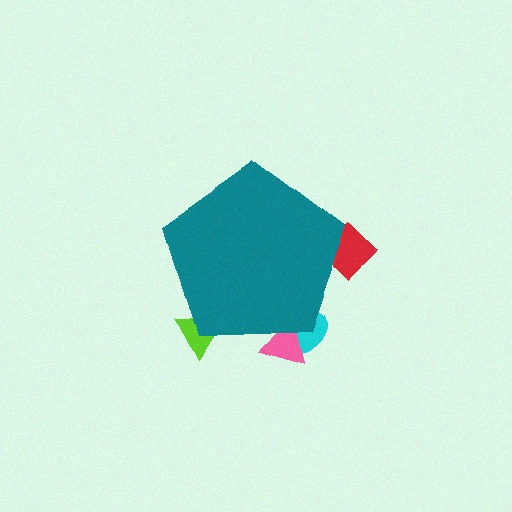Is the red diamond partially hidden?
Yes, the red diamond is partially hidden behind the teal pentagon.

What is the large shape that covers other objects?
A teal pentagon.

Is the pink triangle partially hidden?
Yes, the pink triangle is partially hidden behind the teal pentagon.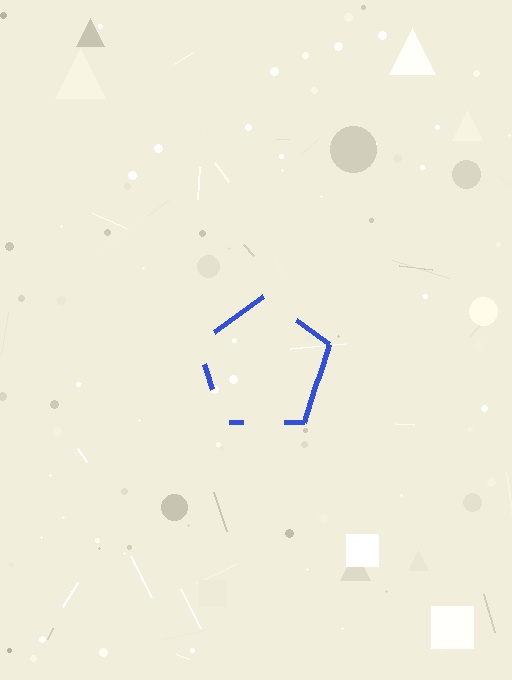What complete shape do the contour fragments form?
The contour fragments form a pentagon.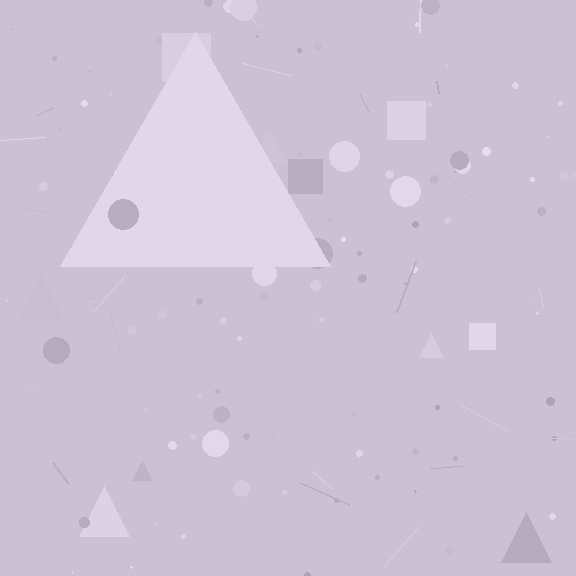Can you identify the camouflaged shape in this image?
The camouflaged shape is a triangle.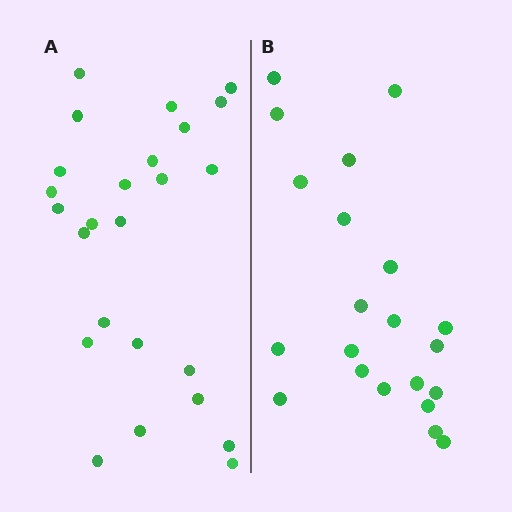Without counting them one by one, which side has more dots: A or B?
Region A (the left region) has more dots.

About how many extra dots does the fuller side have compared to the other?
Region A has about 4 more dots than region B.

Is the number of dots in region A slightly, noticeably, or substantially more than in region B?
Region A has only slightly more — the two regions are fairly close. The ratio is roughly 1.2 to 1.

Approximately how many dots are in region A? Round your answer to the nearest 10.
About 20 dots. (The exact count is 25, which rounds to 20.)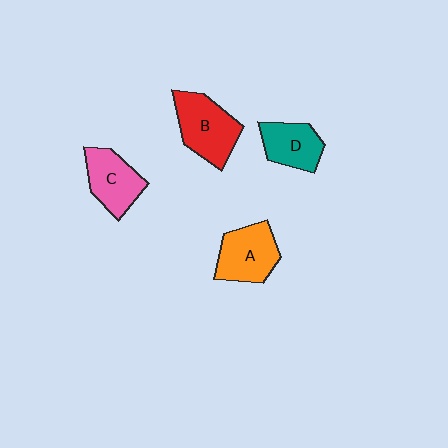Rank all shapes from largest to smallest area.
From largest to smallest: B (red), A (orange), C (pink), D (teal).